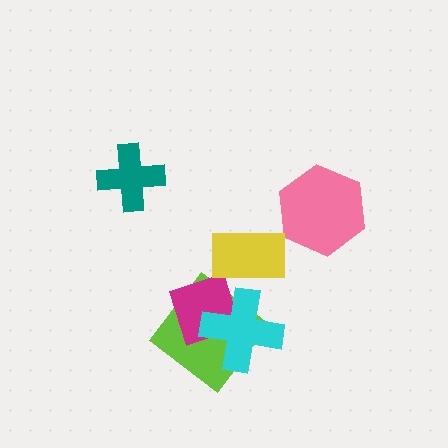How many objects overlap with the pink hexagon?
0 objects overlap with the pink hexagon.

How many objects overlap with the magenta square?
2 objects overlap with the magenta square.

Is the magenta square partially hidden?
Yes, it is partially covered by another shape.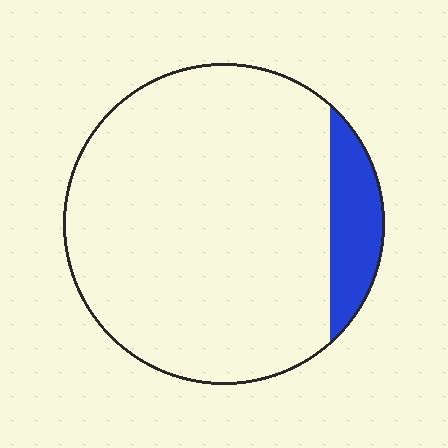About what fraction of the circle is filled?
About one eighth (1/8).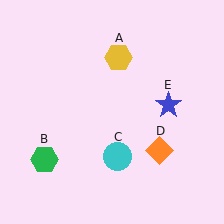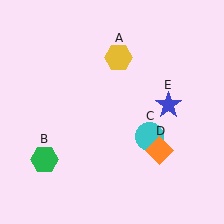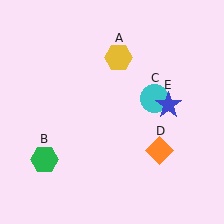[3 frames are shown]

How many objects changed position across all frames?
1 object changed position: cyan circle (object C).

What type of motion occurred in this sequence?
The cyan circle (object C) rotated counterclockwise around the center of the scene.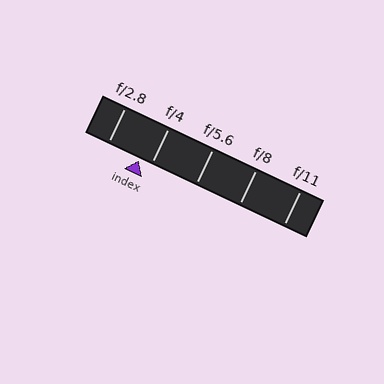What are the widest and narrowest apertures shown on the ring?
The widest aperture shown is f/2.8 and the narrowest is f/11.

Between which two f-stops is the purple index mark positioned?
The index mark is between f/2.8 and f/4.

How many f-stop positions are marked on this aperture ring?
There are 5 f-stop positions marked.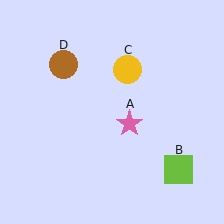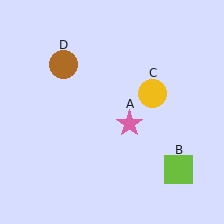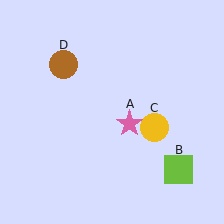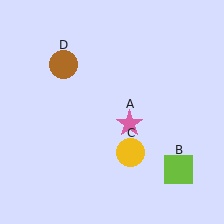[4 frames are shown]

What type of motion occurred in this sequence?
The yellow circle (object C) rotated clockwise around the center of the scene.